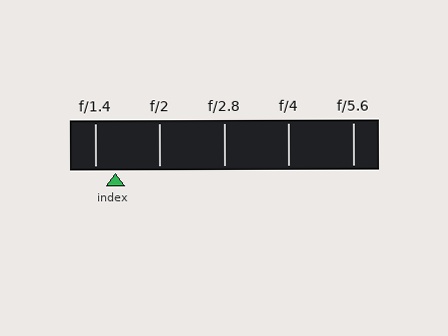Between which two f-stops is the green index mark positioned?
The index mark is between f/1.4 and f/2.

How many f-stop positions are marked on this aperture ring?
There are 5 f-stop positions marked.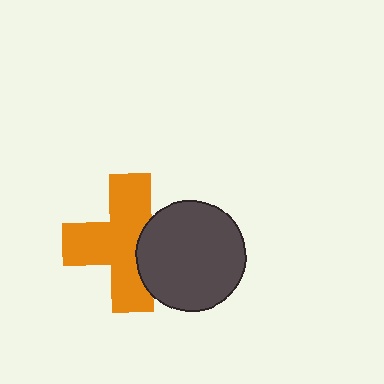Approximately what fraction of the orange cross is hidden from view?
Roughly 31% of the orange cross is hidden behind the dark gray circle.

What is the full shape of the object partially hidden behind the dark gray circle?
The partially hidden object is an orange cross.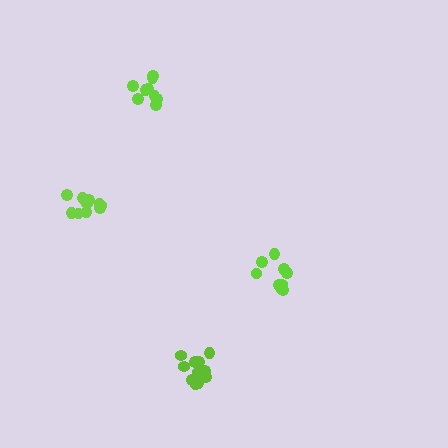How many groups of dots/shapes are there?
There are 4 groups.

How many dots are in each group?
Group 1: 12 dots, Group 2: 10 dots, Group 3: 9 dots, Group 4: 9 dots (40 total).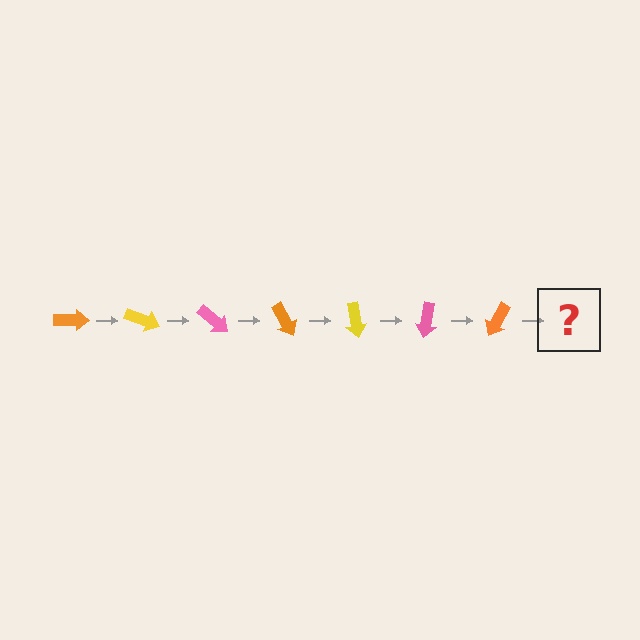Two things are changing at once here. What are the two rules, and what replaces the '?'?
The two rules are that it rotates 20 degrees each step and the color cycles through orange, yellow, and pink. The '?' should be a yellow arrow, rotated 140 degrees from the start.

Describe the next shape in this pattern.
It should be a yellow arrow, rotated 140 degrees from the start.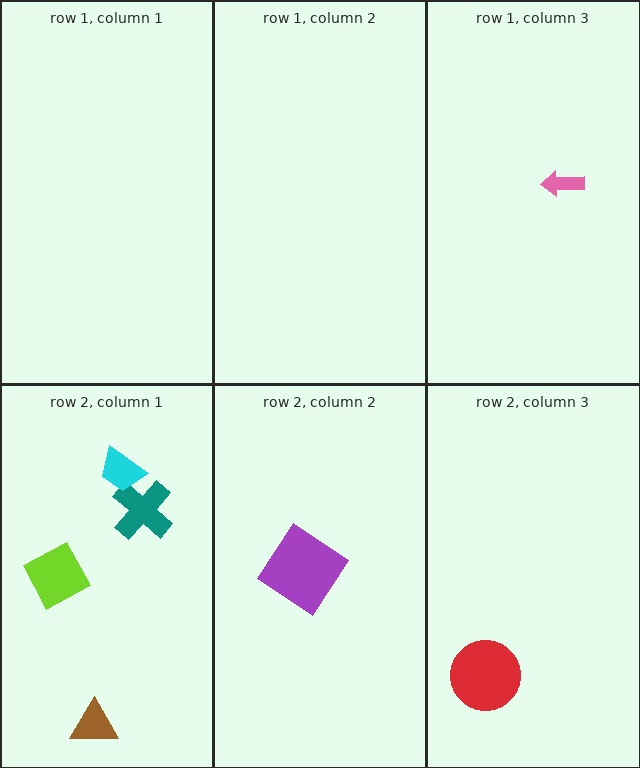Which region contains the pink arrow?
The row 1, column 3 region.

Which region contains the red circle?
The row 2, column 3 region.